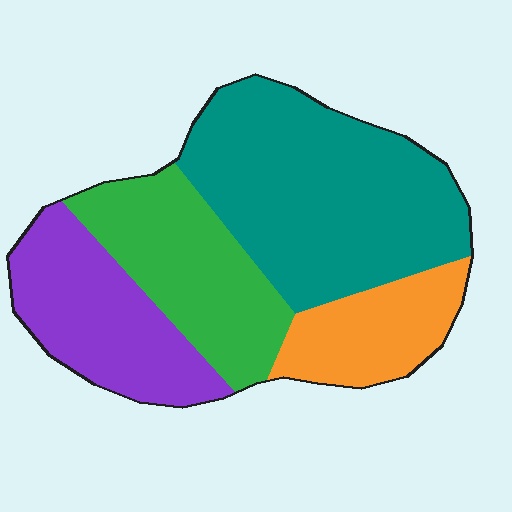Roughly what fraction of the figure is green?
Green covers about 25% of the figure.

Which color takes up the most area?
Teal, at roughly 40%.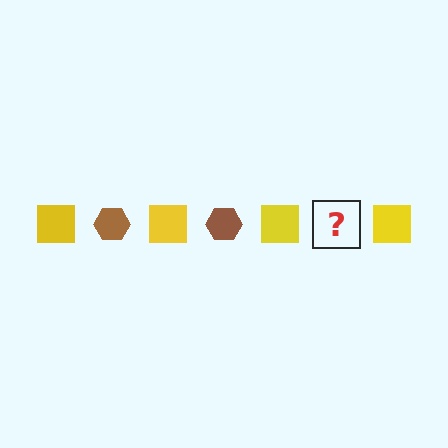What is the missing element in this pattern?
The missing element is a brown hexagon.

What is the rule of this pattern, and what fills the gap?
The rule is that the pattern alternates between yellow square and brown hexagon. The gap should be filled with a brown hexagon.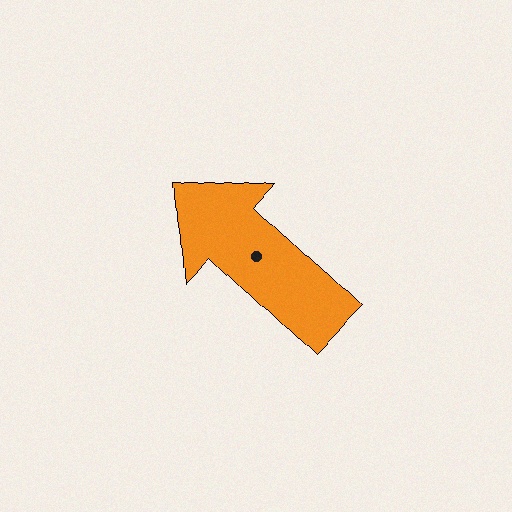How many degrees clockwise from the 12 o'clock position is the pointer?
Approximately 314 degrees.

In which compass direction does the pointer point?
Northwest.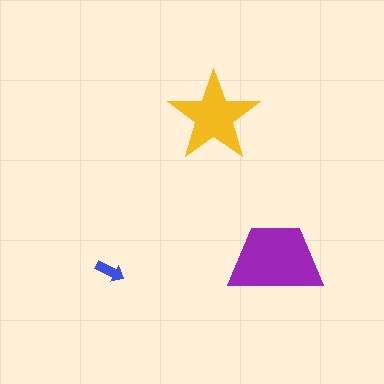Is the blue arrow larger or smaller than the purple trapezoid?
Smaller.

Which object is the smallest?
The blue arrow.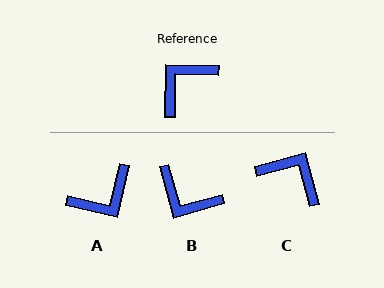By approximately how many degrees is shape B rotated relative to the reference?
Approximately 107 degrees counter-clockwise.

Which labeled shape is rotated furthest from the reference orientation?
A, about 168 degrees away.